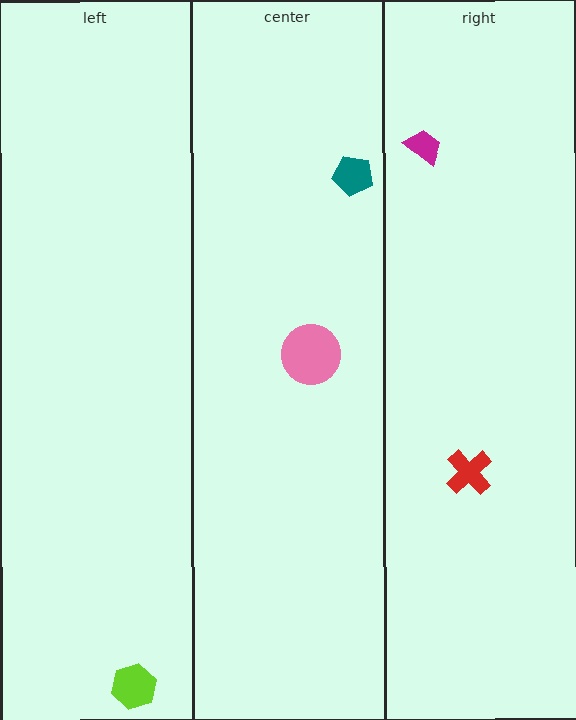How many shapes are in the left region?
1.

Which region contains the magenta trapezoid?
The right region.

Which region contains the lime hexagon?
The left region.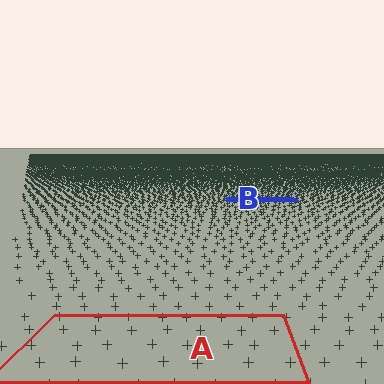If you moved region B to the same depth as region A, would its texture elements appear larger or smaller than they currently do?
They would appear larger. At a closer depth, the same texture elements are projected at a bigger on-screen size.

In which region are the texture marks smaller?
The texture marks are smaller in region B, because it is farther away.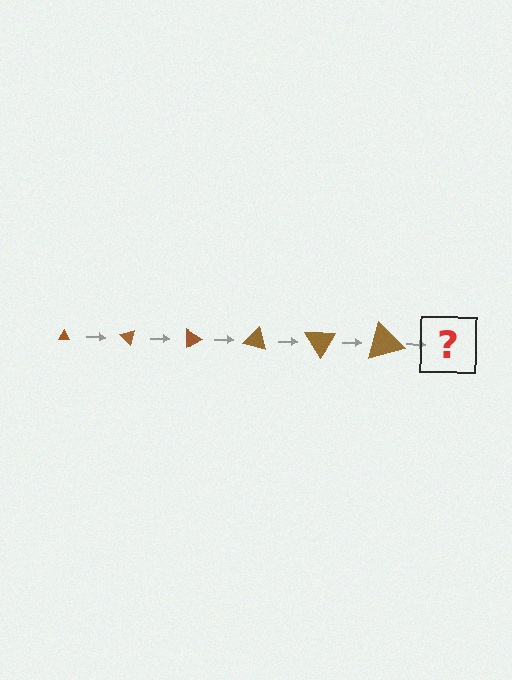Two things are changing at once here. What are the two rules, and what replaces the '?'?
The two rules are that the triangle grows larger each step and it rotates 45 degrees each step. The '?' should be a triangle, larger than the previous one and rotated 270 degrees from the start.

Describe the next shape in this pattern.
It should be a triangle, larger than the previous one and rotated 270 degrees from the start.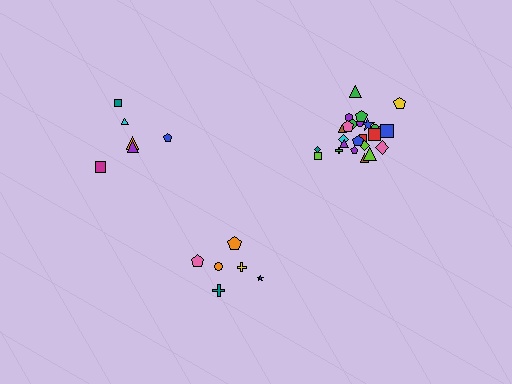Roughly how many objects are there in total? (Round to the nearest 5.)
Roughly 35 objects in total.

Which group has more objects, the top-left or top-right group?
The top-right group.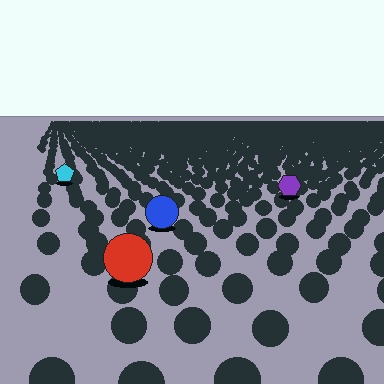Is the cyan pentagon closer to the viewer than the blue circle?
No. The blue circle is closer — you can tell from the texture gradient: the ground texture is coarser near it.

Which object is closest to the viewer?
The red circle is closest. The texture marks near it are larger and more spread out.